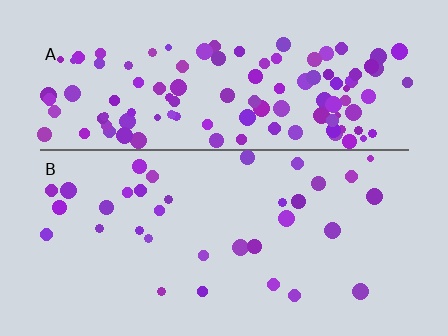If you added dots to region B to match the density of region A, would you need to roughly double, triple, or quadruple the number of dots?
Approximately triple.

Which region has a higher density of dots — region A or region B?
A (the top).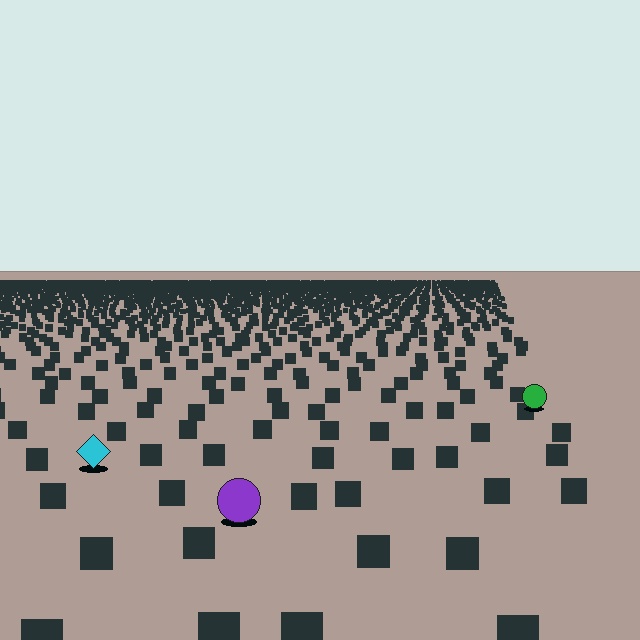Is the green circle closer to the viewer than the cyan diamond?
No. The cyan diamond is closer — you can tell from the texture gradient: the ground texture is coarser near it.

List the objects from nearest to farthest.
From nearest to farthest: the purple circle, the cyan diamond, the green circle.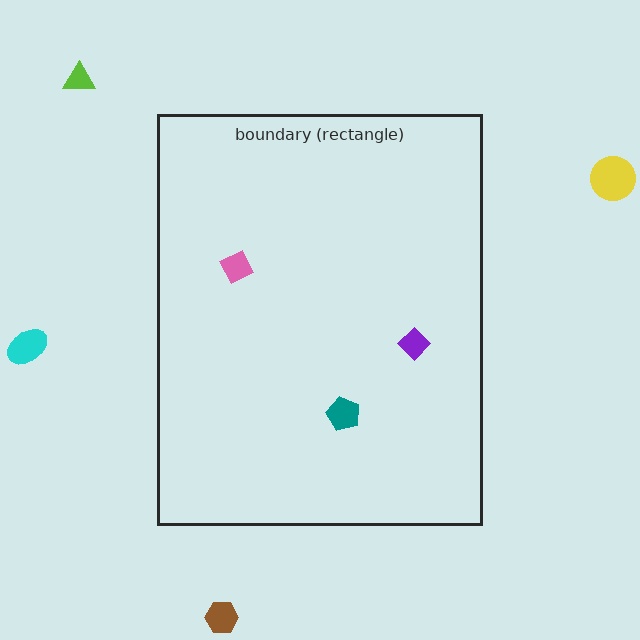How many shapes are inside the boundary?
3 inside, 4 outside.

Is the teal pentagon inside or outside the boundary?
Inside.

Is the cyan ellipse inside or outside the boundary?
Outside.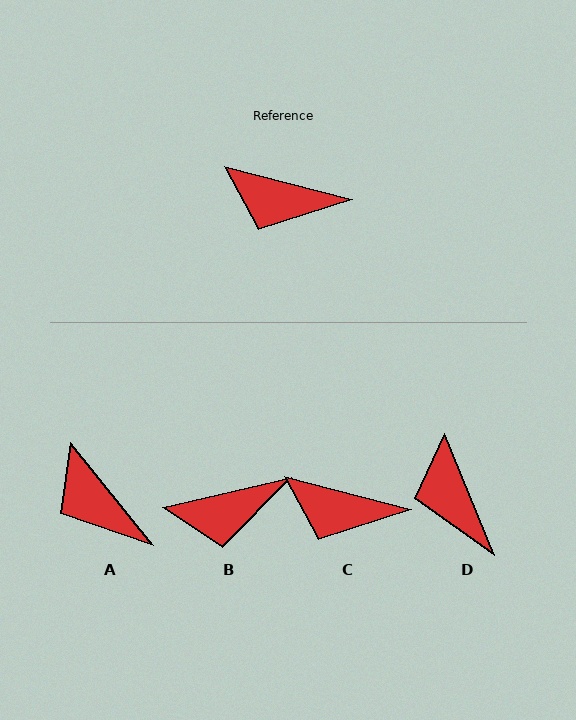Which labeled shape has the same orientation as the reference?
C.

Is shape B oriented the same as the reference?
No, it is off by about 27 degrees.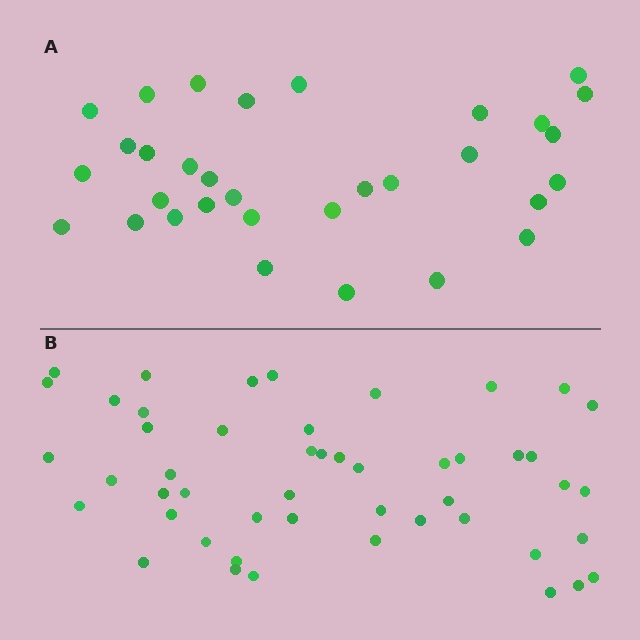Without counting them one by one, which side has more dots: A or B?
Region B (the bottom region) has more dots.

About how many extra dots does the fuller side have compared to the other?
Region B has approximately 15 more dots than region A.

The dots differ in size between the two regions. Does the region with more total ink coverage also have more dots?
No. Region A has more total ink coverage because its dots are larger, but region B actually contains more individual dots. Total area can be misleading — the number of items is what matters here.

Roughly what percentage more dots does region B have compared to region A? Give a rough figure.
About 55% more.